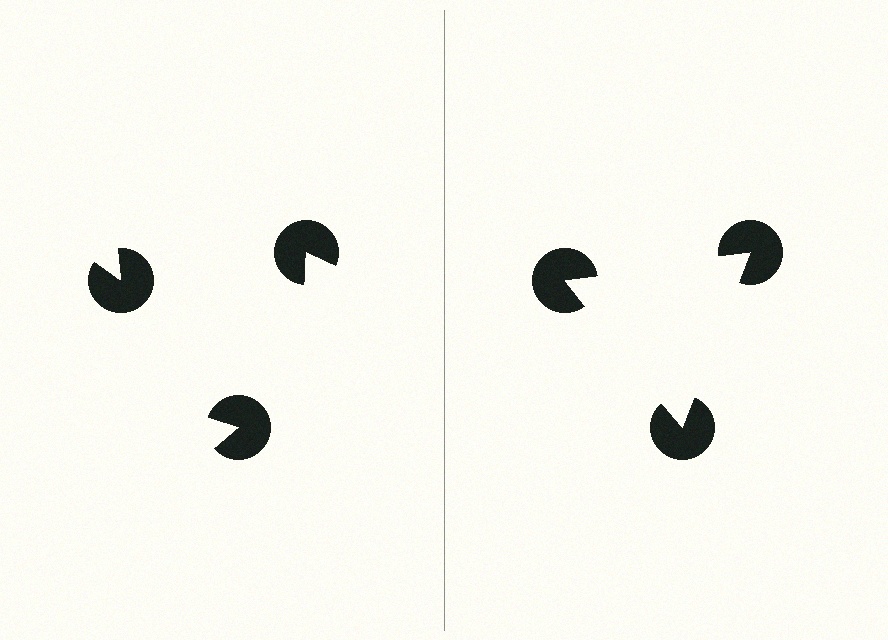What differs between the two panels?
The pac-man discs are positioned identically on both sides; only the wedge orientations differ. On the right they align to a triangle; on the left they are misaligned.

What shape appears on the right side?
An illusory triangle.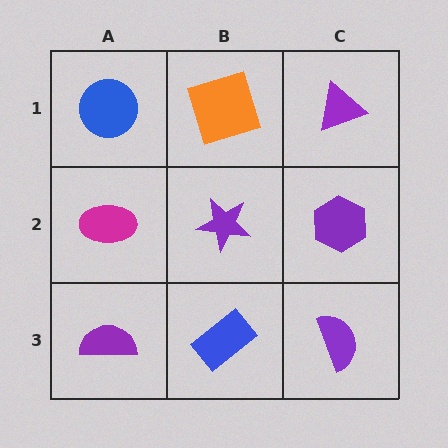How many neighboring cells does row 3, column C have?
2.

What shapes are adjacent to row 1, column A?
A magenta ellipse (row 2, column A), an orange square (row 1, column B).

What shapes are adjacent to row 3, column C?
A purple hexagon (row 2, column C), a blue rectangle (row 3, column B).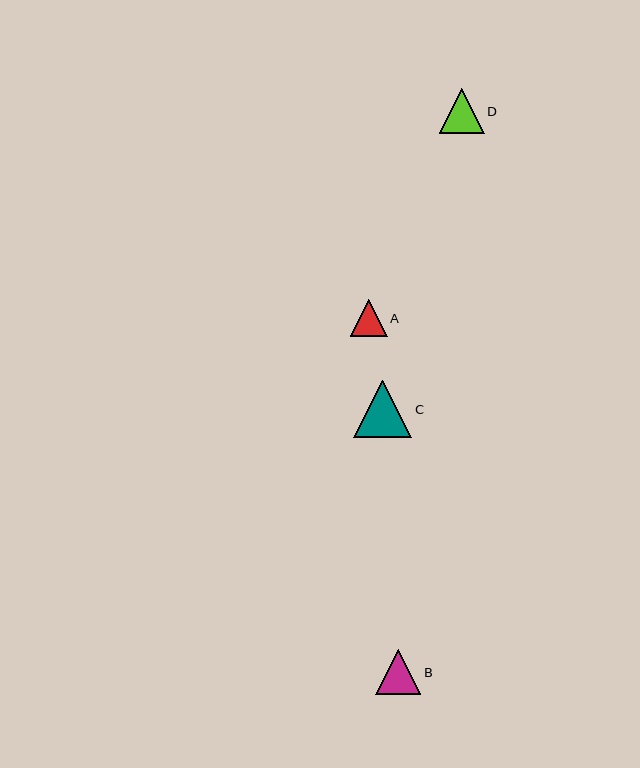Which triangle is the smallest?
Triangle A is the smallest with a size of approximately 37 pixels.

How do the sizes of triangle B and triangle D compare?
Triangle B and triangle D are approximately the same size.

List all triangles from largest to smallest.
From largest to smallest: C, B, D, A.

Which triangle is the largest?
Triangle C is the largest with a size of approximately 58 pixels.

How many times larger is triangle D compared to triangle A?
Triangle D is approximately 1.2 times the size of triangle A.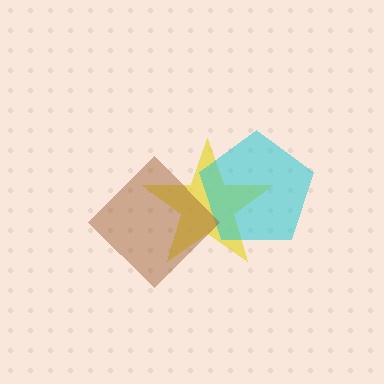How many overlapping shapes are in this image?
There are 3 overlapping shapes in the image.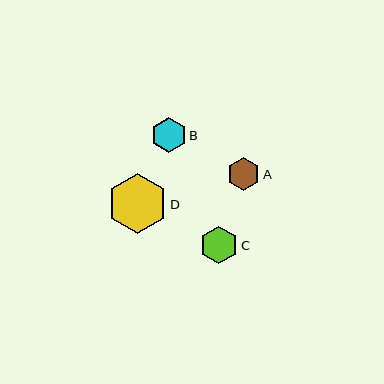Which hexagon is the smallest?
Hexagon A is the smallest with a size of approximately 33 pixels.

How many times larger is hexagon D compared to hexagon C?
Hexagon D is approximately 1.6 times the size of hexagon C.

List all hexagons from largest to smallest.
From largest to smallest: D, C, B, A.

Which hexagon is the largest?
Hexagon D is the largest with a size of approximately 60 pixels.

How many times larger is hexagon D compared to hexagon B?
Hexagon D is approximately 1.7 times the size of hexagon B.